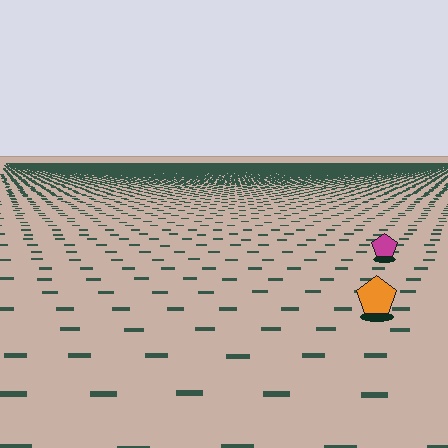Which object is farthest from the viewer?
The magenta pentagon is farthest from the viewer. It appears smaller and the ground texture around it is denser.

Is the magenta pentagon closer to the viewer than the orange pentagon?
No. The orange pentagon is closer — you can tell from the texture gradient: the ground texture is coarser near it.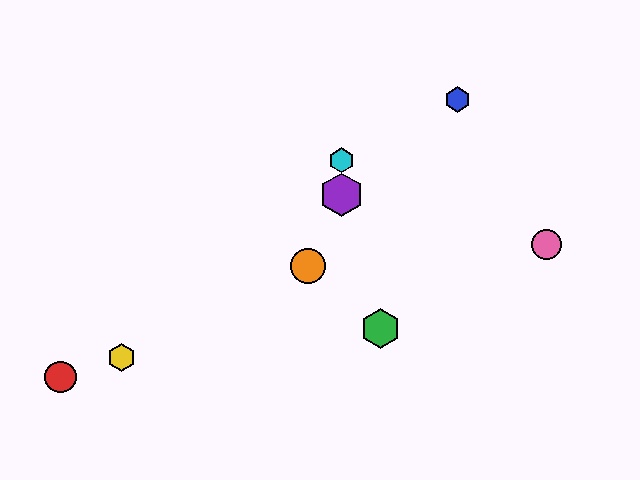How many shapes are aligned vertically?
2 shapes (the purple hexagon, the cyan hexagon) are aligned vertically.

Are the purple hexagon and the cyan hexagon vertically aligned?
Yes, both are at x≈341.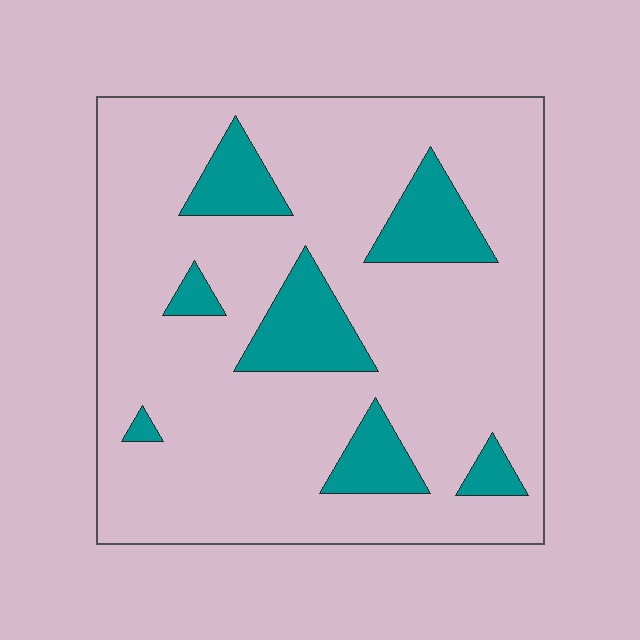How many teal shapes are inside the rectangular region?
7.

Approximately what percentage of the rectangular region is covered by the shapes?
Approximately 15%.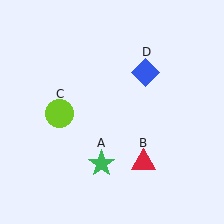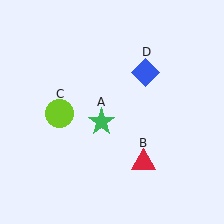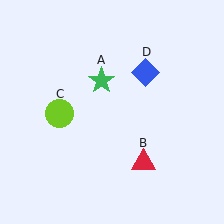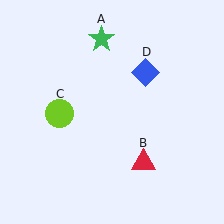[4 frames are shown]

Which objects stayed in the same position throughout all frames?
Red triangle (object B) and lime circle (object C) and blue diamond (object D) remained stationary.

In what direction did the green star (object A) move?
The green star (object A) moved up.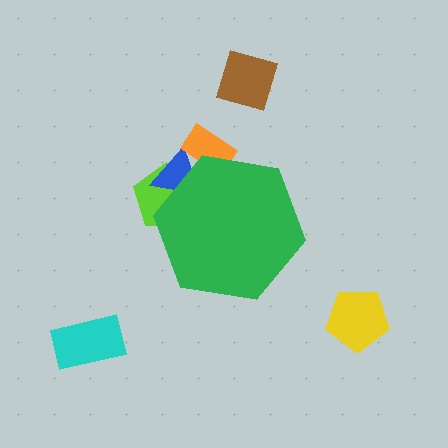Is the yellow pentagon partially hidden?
No, the yellow pentagon is fully visible.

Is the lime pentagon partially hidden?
Yes, the lime pentagon is partially hidden behind the green hexagon.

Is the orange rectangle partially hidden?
Yes, the orange rectangle is partially hidden behind the green hexagon.